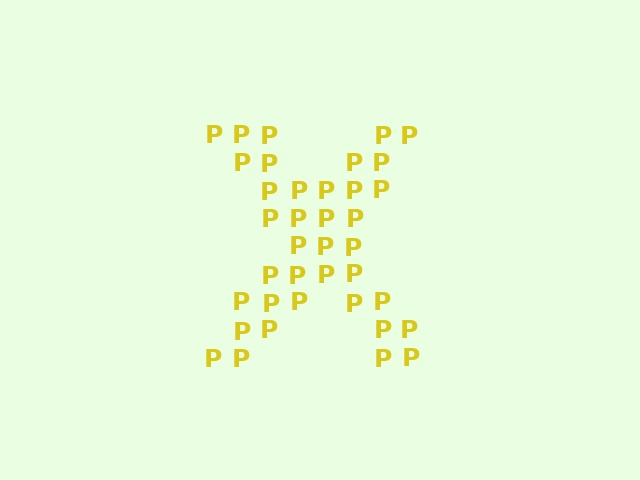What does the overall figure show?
The overall figure shows the letter X.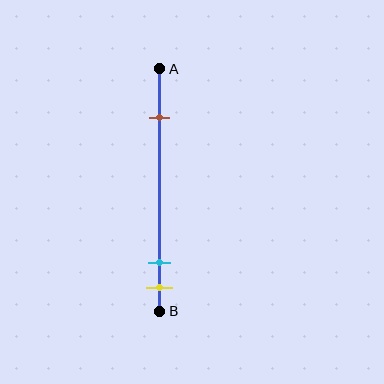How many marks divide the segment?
There are 3 marks dividing the segment.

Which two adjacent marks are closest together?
The cyan and yellow marks are the closest adjacent pair.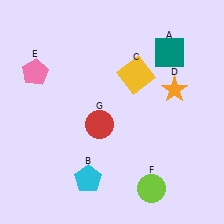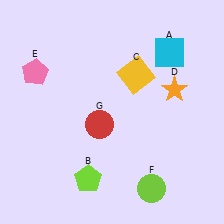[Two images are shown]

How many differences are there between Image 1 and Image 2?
There are 2 differences between the two images.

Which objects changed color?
A changed from teal to cyan. B changed from cyan to lime.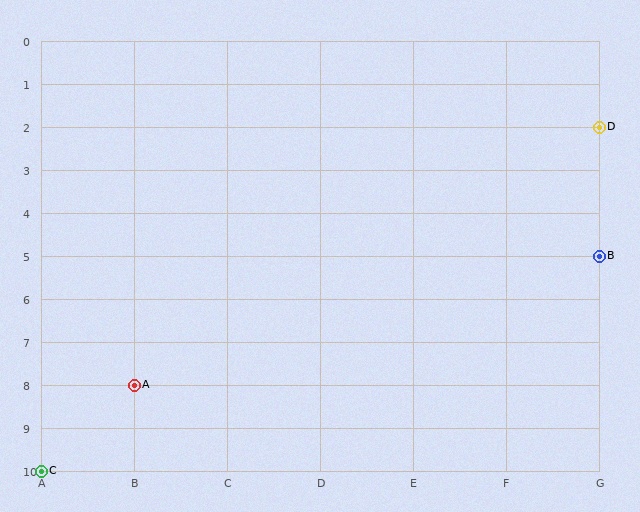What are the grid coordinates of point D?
Point D is at grid coordinates (G, 2).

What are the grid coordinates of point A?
Point A is at grid coordinates (B, 8).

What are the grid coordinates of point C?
Point C is at grid coordinates (A, 10).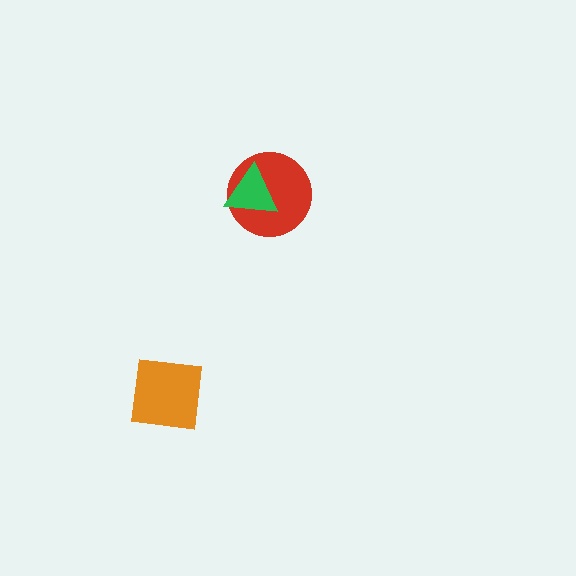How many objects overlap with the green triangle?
1 object overlaps with the green triangle.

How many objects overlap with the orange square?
0 objects overlap with the orange square.